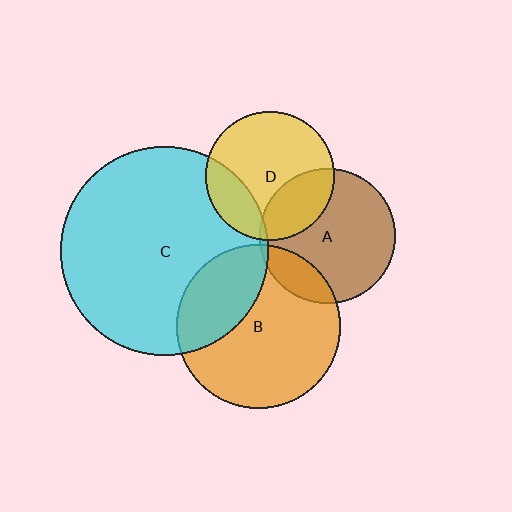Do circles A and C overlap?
Yes.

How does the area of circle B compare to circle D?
Approximately 1.6 times.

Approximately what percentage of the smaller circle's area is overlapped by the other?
Approximately 5%.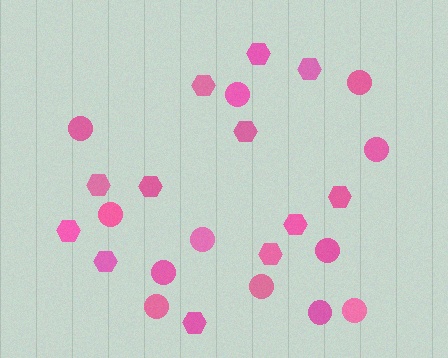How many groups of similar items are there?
There are 2 groups: one group of hexagons (12) and one group of circles (12).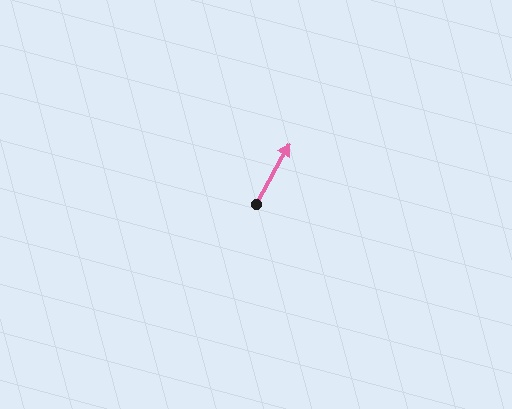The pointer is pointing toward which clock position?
Roughly 1 o'clock.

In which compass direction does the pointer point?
Northeast.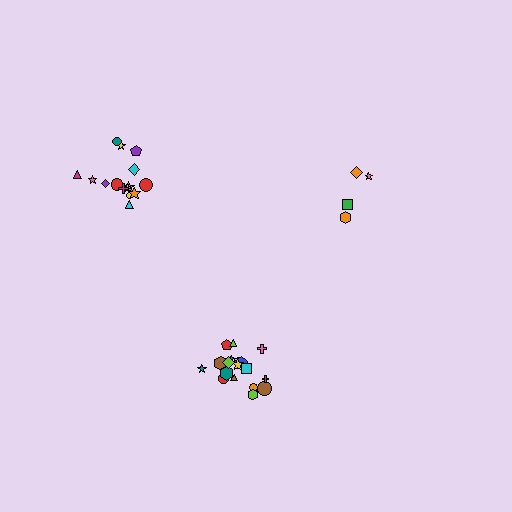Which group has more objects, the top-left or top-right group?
The top-left group.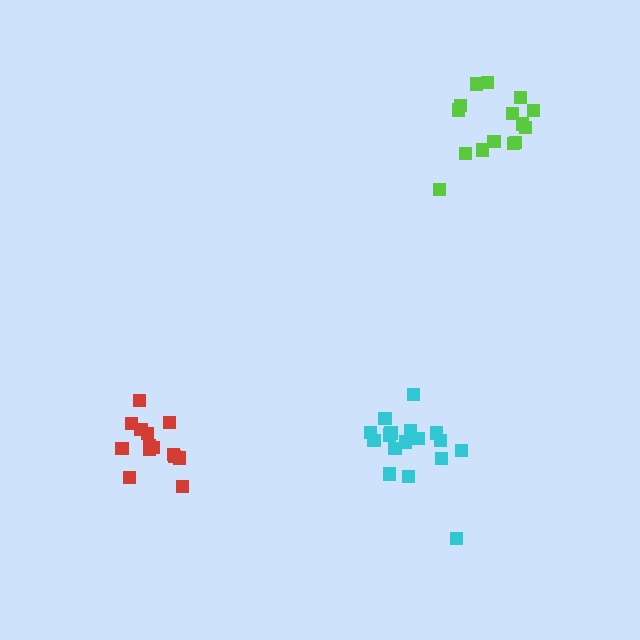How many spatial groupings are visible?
There are 3 spatial groupings.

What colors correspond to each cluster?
The clusters are colored: cyan, red, lime.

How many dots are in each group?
Group 1: 18 dots, Group 2: 14 dots, Group 3: 15 dots (47 total).